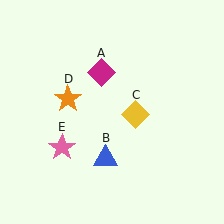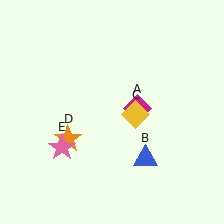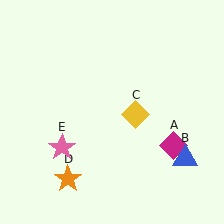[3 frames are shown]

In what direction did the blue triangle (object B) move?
The blue triangle (object B) moved right.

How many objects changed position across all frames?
3 objects changed position: magenta diamond (object A), blue triangle (object B), orange star (object D).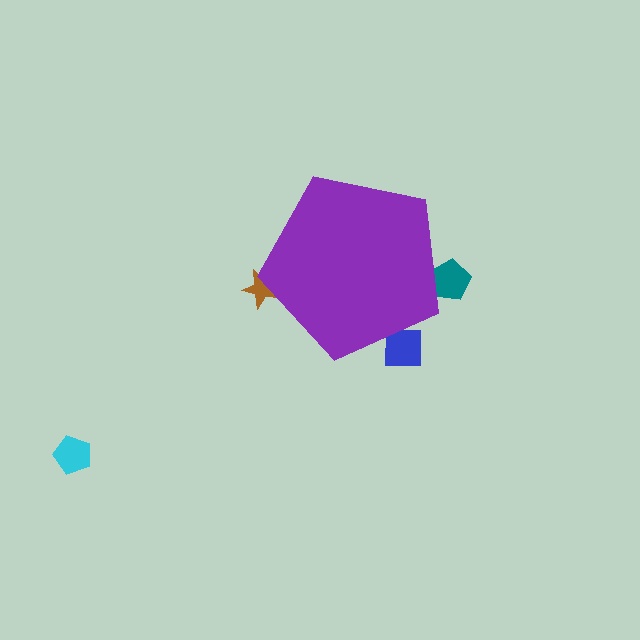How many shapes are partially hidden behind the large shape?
3 shapes are partially hidden.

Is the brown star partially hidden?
Yes, the brown star is partially hidden behind the purple pentagon.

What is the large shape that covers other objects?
A purple pentagon.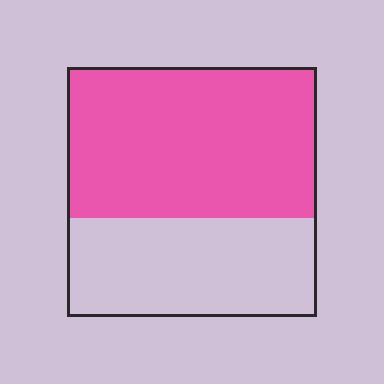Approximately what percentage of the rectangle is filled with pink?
Approximately 60%.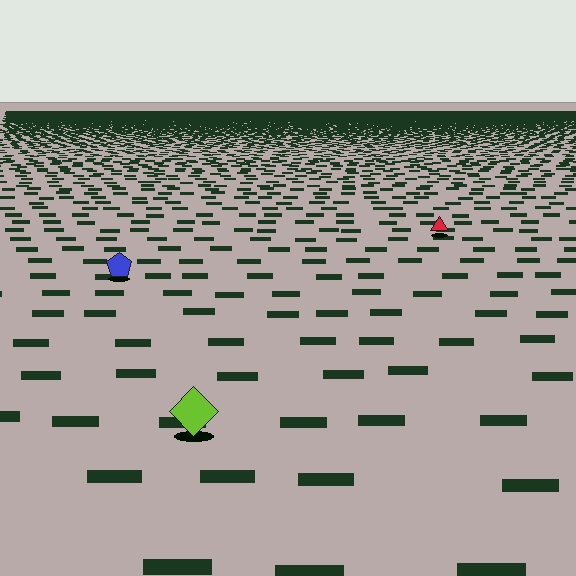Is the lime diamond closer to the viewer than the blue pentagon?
Yes. The lime diamond is closer — you can tell from the texture gradient: the ground texture is coarser near it.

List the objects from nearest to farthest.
From nearest to farthest: the lime diamond, the blue pentagon, the red triangle.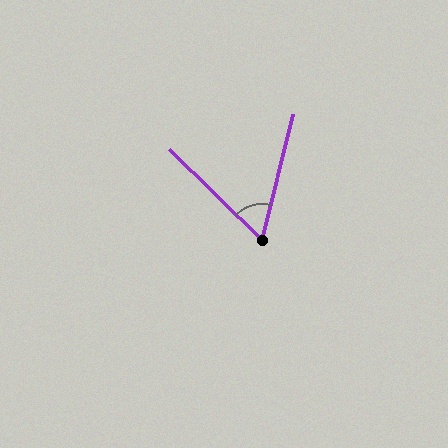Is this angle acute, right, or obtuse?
It is acute.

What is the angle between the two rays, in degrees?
Approximately 60 degrees.